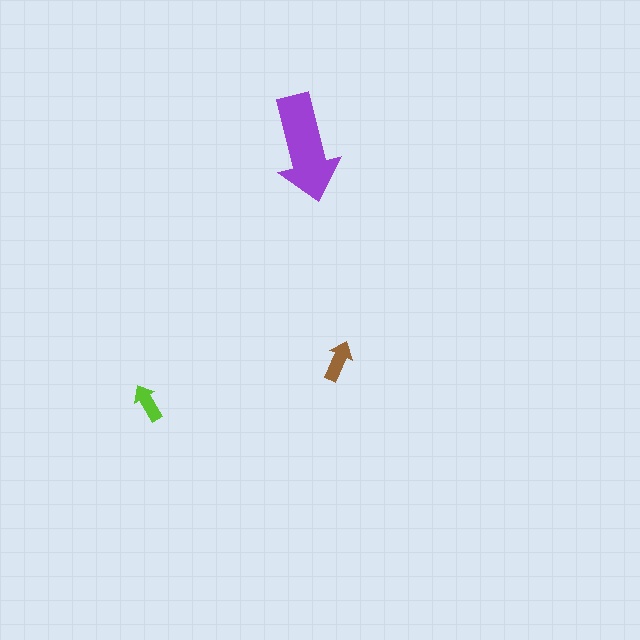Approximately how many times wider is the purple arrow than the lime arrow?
About 3 times wider.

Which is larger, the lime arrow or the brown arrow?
The brown one.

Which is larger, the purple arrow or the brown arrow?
The purple one.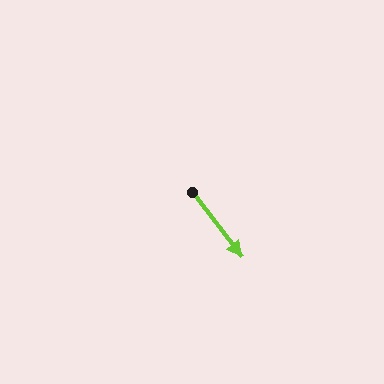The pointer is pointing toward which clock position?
Roughly 5 o'clock.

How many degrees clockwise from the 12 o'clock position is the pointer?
Approximately 142 degrees.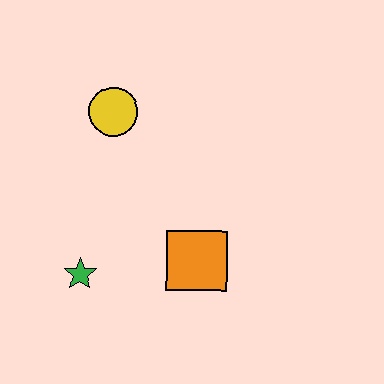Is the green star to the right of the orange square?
No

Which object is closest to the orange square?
The green star is closest to the orange square.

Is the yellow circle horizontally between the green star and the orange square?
Yes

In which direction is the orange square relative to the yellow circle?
The orange square is below the yellow circle.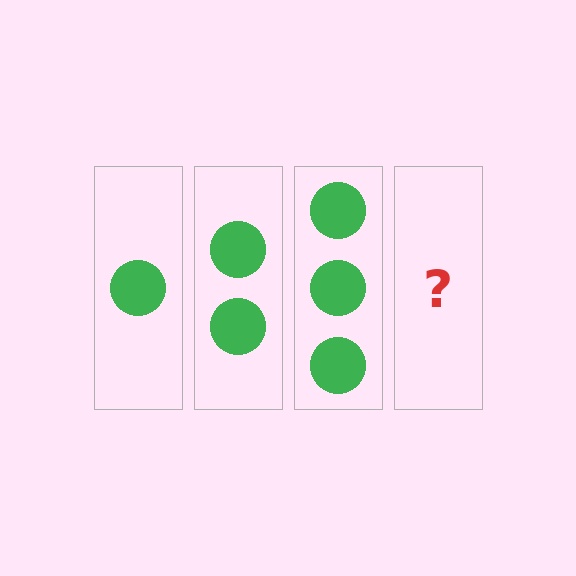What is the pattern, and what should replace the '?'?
The pattern is that each step adds one more circle. The '?' should be 4 circles.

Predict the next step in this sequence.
The next step is 4 circles.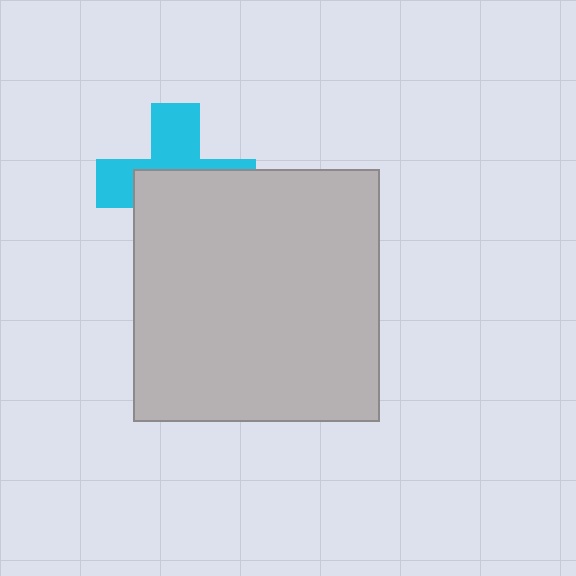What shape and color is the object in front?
The object in front is a light gray rectangle.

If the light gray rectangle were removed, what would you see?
You would see the complete cyan cross.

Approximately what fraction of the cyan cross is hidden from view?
Roughly 56% of the cyan cross is hidden behind the light gray rectangle.